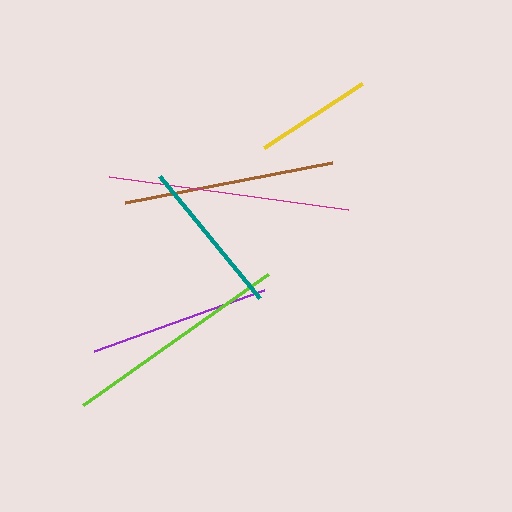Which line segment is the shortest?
The yellow line is the shortest at approximately 118 pixels.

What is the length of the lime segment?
The lime segment is approximately 226 pixels long.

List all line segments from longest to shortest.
From longest to shortest: magenta, lime, brown, purple, teal, yellow.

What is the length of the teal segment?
The teal segment is approximately 157 pixels long.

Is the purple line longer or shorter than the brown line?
The brown line is longer than the purple line.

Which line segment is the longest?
The magenta line is the longest at approximately 241 pixels.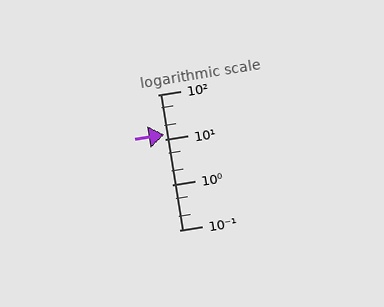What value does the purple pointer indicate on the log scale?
The pointer indicates approximately 13.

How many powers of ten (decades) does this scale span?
The scale spans 3 decades, from 0.1 to 100.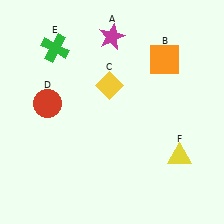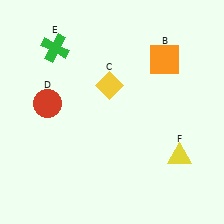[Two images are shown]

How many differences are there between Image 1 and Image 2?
There is 1 difference between the two images.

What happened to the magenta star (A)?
The magenta star (A) was removed in Image 2. It was in the top-right area of Image 1.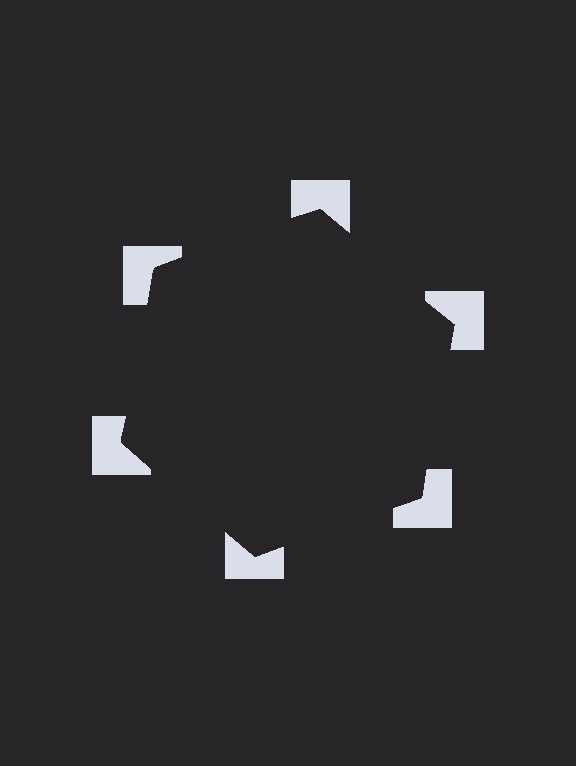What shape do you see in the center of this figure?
An illusory hexagon — its edges are inferred from the aligned wedge cuts in the notched squares, not physically drawn.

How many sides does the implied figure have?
6 sides.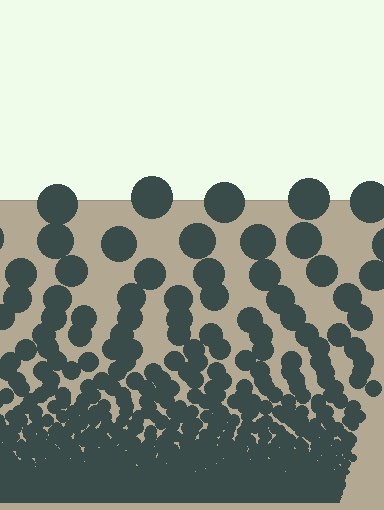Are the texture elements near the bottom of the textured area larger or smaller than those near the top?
Smaller. The gradient is inverted — elements near the bottom are smaller and denser.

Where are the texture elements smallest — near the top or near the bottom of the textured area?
Near the bottom.